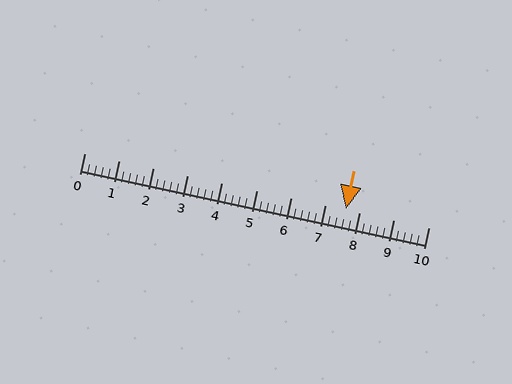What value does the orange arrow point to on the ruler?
The orange arrow points to approximately 7.6.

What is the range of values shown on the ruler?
The ruler shows values from 0 to 10.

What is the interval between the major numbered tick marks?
The major tick marks are spaced 1 units apart.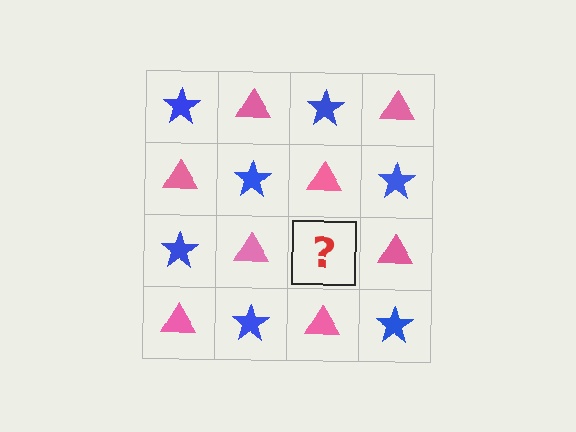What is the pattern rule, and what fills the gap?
The rule is that it alternates blue star and pink triangle in a checkerboard pattern. The gap should be filled with a blue star.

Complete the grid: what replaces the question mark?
The question mark should be replaced with a blue star.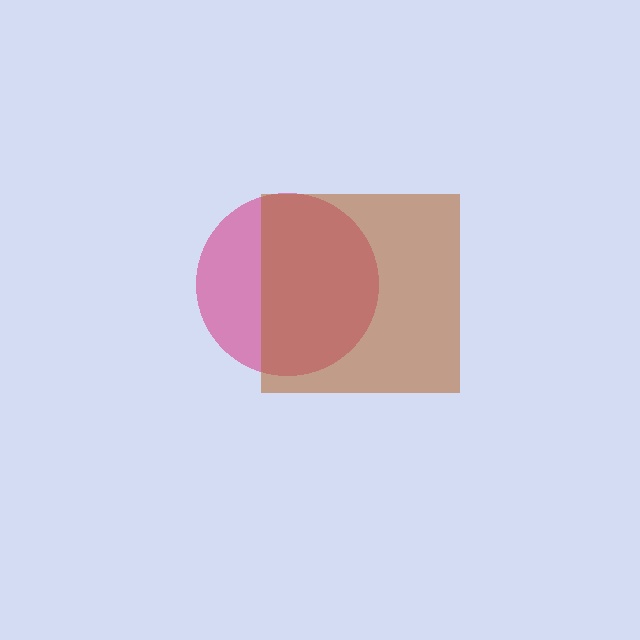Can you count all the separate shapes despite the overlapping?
Yes, there are 2 separate shapes.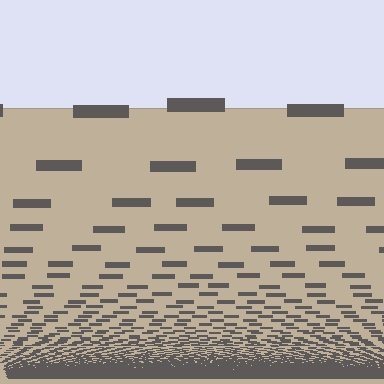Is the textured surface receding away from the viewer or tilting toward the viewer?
The surface appears to tilt toward the viewer. Texture elements get larger and sparser toward the top.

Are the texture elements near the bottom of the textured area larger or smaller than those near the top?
Smaller. The gradient is inverted — elements near the bottom are smaller and denser.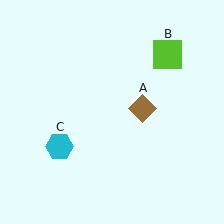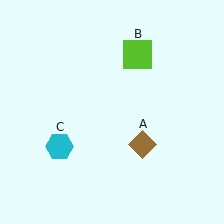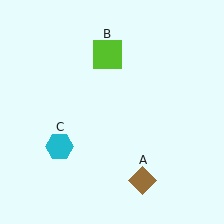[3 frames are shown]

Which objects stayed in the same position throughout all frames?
Cyan hexagon (object C) remained stationary.